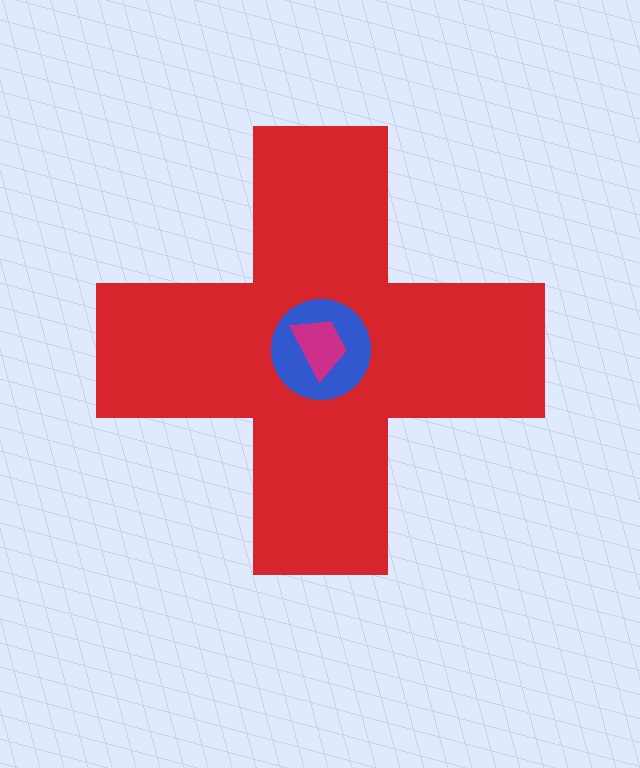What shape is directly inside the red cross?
The blue circle.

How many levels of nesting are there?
3.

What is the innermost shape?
The magenta trapezoid.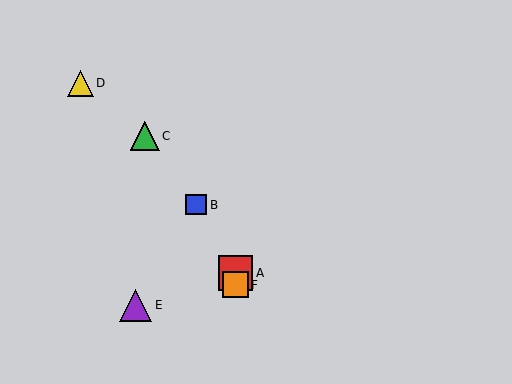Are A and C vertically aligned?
No, A is at x≈236 and C is at x≈145.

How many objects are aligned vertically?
2 objects (A, F) are aligned vertically.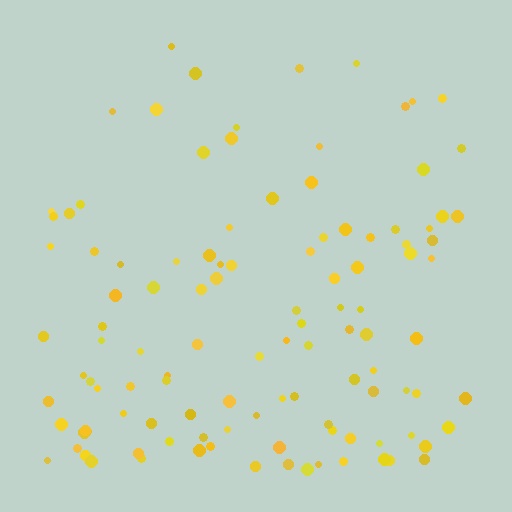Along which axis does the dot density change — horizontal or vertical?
Vertical.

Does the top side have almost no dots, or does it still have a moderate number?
Still a moderate number, just noticeably fewer than the bottom.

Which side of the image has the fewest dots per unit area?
The top.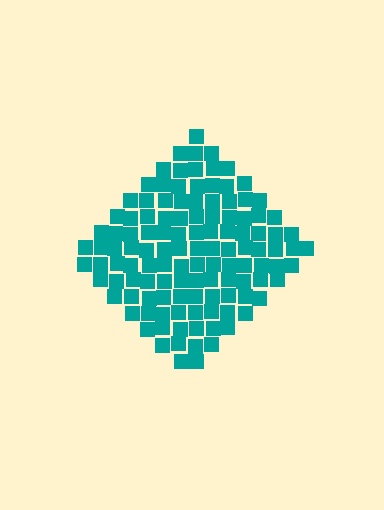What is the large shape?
The large shape is a diamond.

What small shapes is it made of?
It is made of small squares.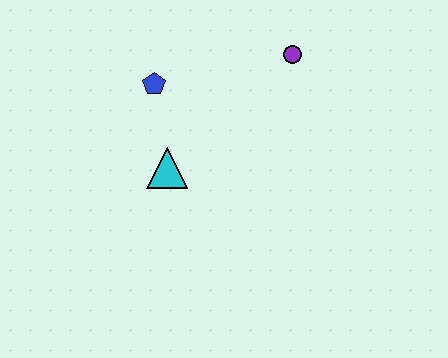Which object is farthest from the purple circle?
The cyan triangle is farthest from the purple circle.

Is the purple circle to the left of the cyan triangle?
No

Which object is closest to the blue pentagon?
The cyan triangle is closest to the blue pentagon.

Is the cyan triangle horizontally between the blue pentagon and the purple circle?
Yes